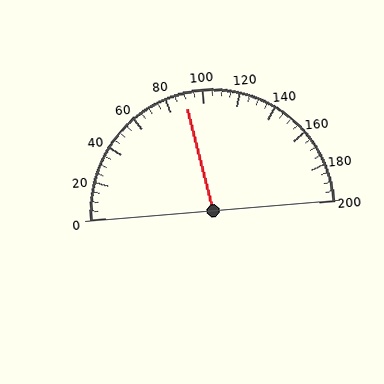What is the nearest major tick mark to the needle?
The nearest major tick mark is 80.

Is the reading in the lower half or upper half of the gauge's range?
The reading is in the lower half of the range (0 to 200).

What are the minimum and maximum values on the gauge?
The gauge ranges from 0 to 200.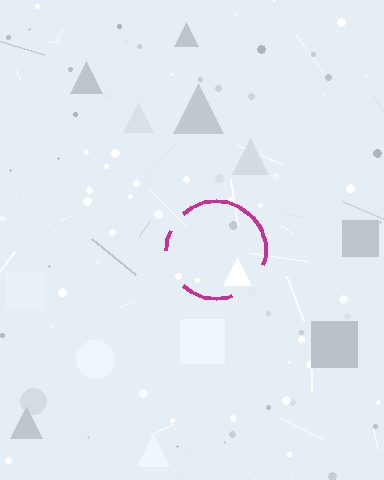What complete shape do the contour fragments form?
The contour fragments form a circle.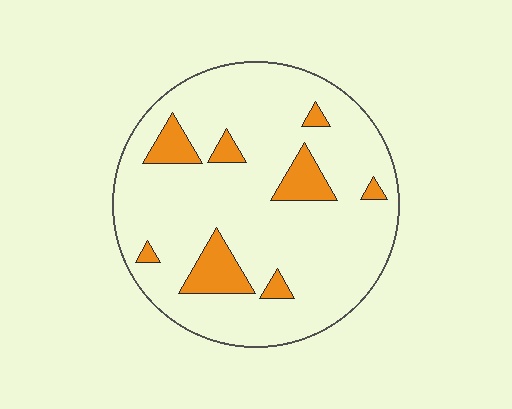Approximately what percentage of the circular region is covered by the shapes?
Approximately 15%.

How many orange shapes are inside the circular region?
8.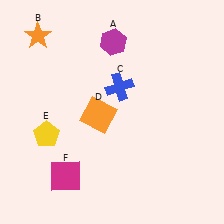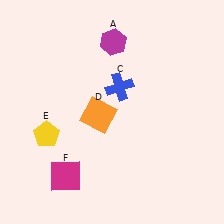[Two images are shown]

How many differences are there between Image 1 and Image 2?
There is 1 difference between the two images.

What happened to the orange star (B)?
The orange star (B) was removed in Image 2. It was in the top-left area of Image 1.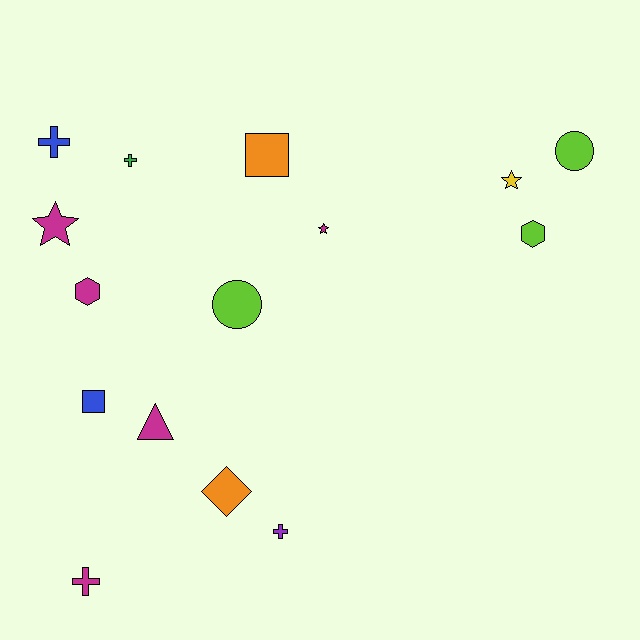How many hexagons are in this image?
There are 2 hexagons.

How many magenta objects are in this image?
There are 5 magenta objects.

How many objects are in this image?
There are 15 objects.